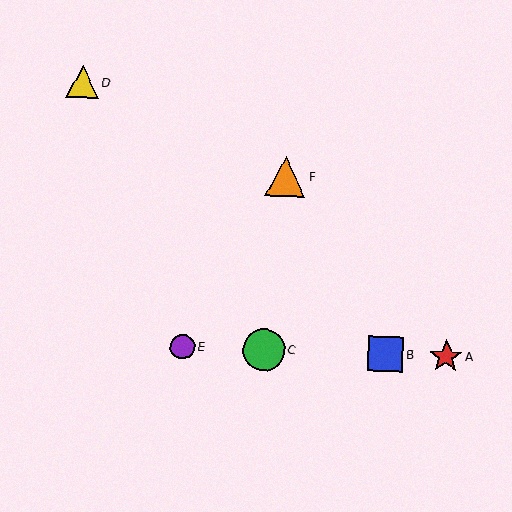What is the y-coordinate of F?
Object F is at y≈176.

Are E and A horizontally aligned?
Yes, both are at y≈347.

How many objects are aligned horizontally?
4 objects (A, B, C, E) are aligned horizontally.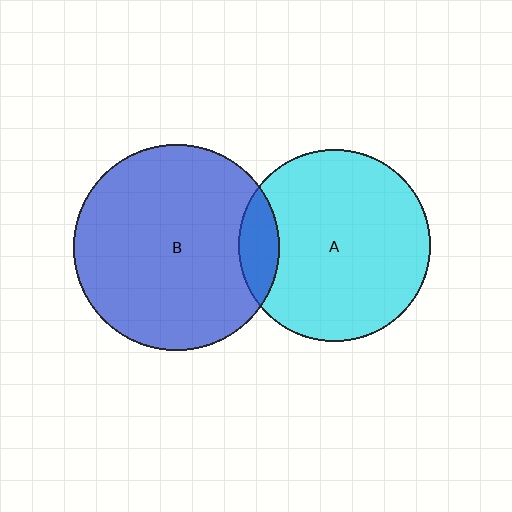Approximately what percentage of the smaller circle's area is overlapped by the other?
Approximately 10%.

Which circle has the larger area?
Circle B (blue).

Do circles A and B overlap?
Yes.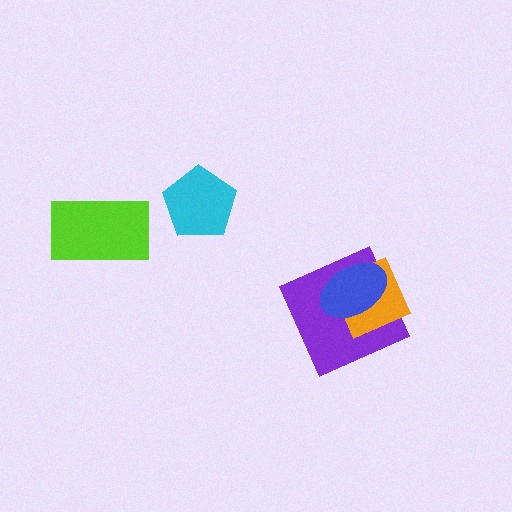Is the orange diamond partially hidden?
Yes, it is partially covered by another shape.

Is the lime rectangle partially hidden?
No, no other shape covers it.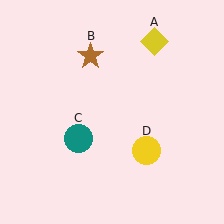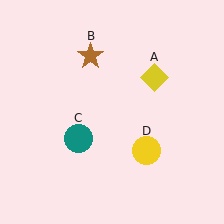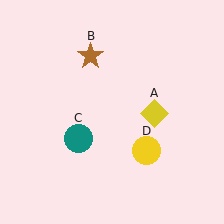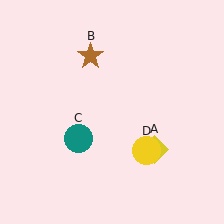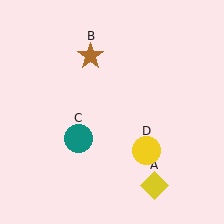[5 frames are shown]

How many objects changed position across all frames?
1 object changed position: yellow diamond (object A).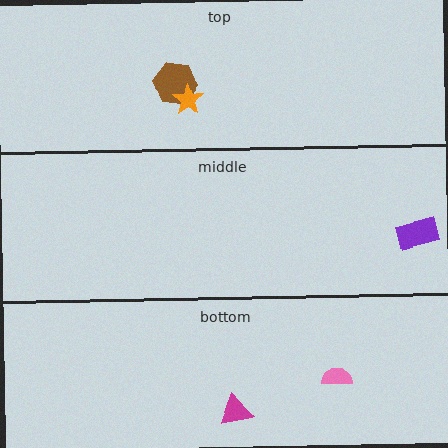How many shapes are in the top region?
2.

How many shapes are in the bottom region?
2.